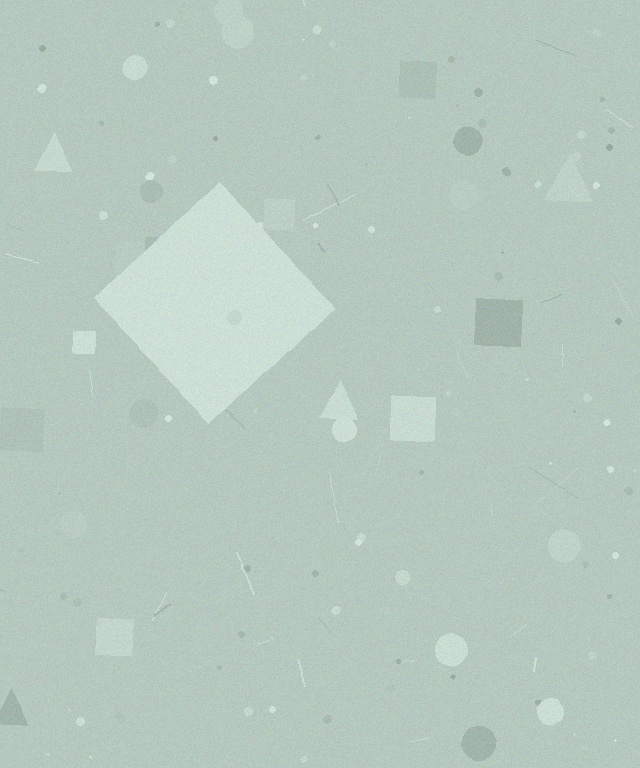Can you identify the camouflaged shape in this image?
The camouflaged shape is a diamond.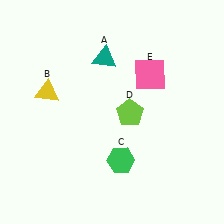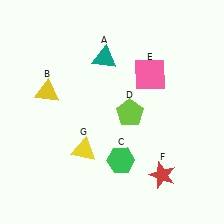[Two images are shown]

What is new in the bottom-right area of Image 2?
A red star (F) was added in the bottom-right area of Image 2.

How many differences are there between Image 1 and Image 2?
There are 2 differences between the two images.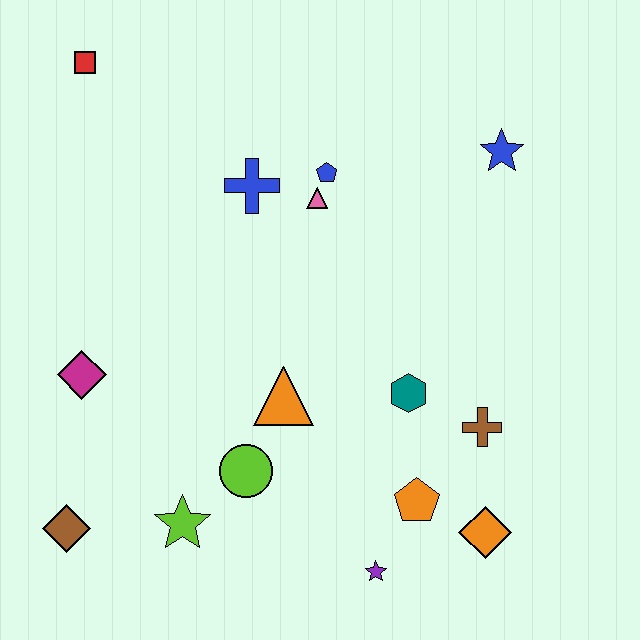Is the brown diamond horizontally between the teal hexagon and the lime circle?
No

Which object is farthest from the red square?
The orange diamond is farthest from the red square.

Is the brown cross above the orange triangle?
No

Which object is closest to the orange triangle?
The lime circle is closest to the orange triangle.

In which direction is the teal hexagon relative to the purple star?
The teal hexagon is above the purple star.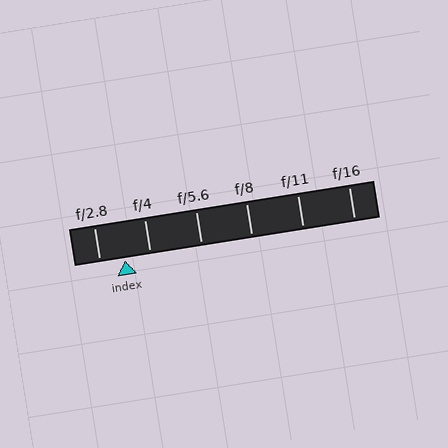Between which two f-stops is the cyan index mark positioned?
The index mark is between f/2.8 and f/4.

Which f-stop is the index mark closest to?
The index mark is closest to f/2.8.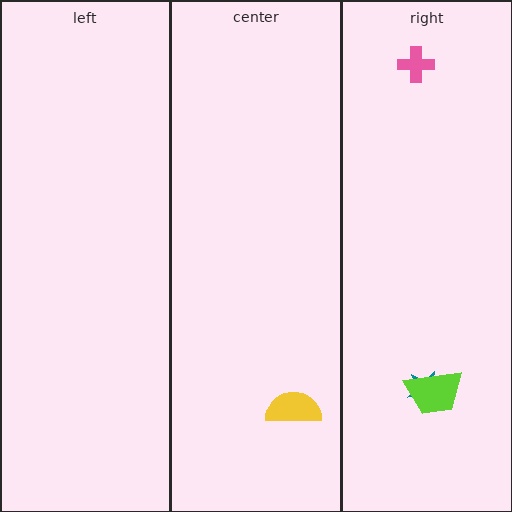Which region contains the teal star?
The right region.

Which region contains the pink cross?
The right region.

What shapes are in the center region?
The yellow semicircle.